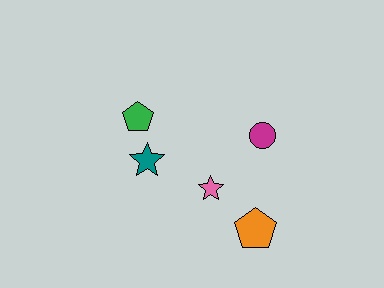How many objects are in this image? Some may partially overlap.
There are 5 objects.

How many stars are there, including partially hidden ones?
There are 2 stars.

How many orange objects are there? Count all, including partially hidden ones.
There is 1 orange object.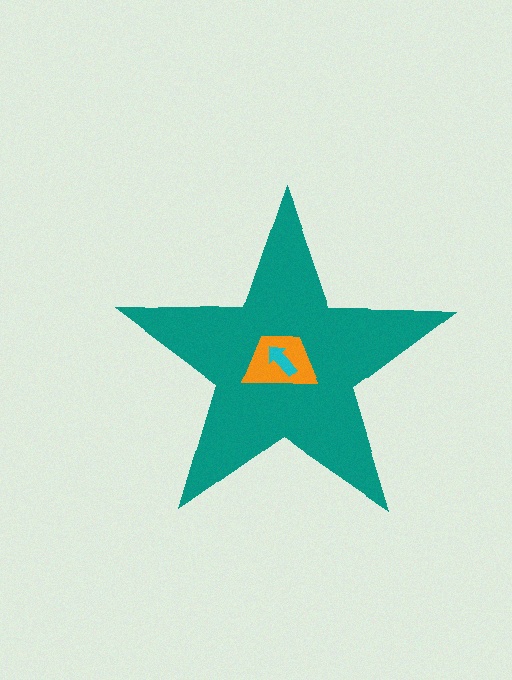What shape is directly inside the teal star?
The orange trapezoid.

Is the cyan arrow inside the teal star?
Yes.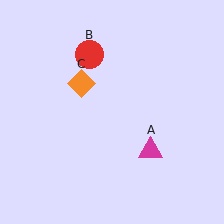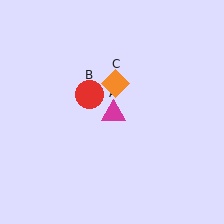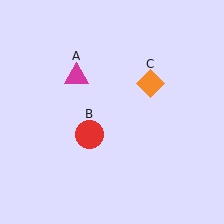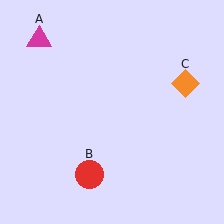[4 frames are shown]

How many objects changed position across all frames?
3 objects changed position: magenta triangle (object A), red circle (object B), orange diamond (object C).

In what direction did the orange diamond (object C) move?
The orange diamond (object C) moved right.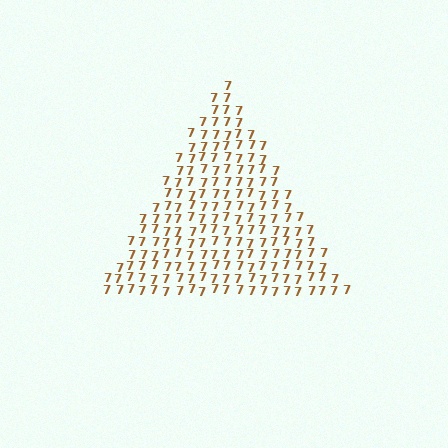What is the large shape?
The large shape is a triangle.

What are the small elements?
The small elements are digit 7's.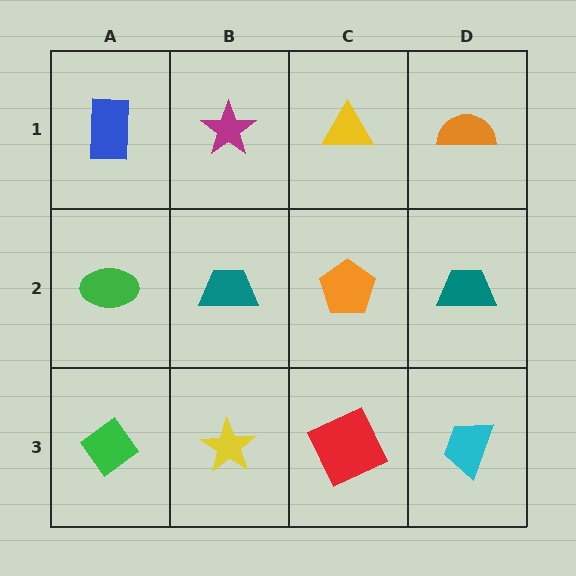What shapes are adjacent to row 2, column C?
A yellow triangle (row 1, column C), a red square (row 3, column C), a teal trapezoid (row 2, column B), a teal trapezoid (row 2, column D).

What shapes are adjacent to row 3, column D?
A teal trapezoid (row 2, column D), a red square (row 3, column C).